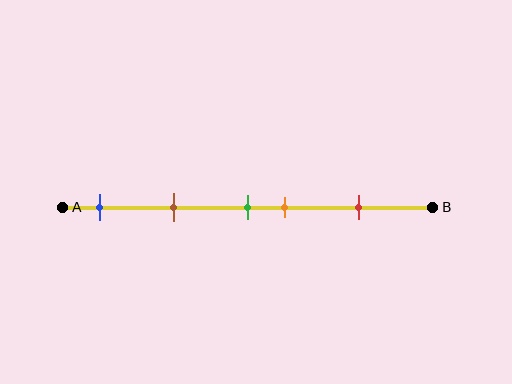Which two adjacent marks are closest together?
The green and orange marks are the closest adjacent pair.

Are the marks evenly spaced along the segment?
No, the marks are not evenly spaced.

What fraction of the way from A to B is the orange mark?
The orange mark is approximately 60% (0.6) of the way from A to B.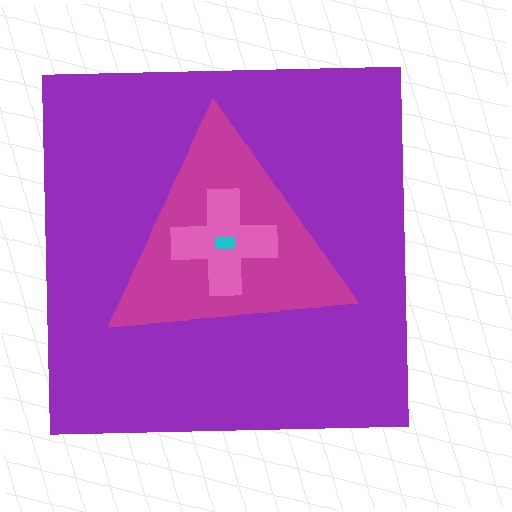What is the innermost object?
The cyan rectangle.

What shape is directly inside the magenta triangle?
The pink cross.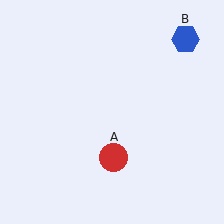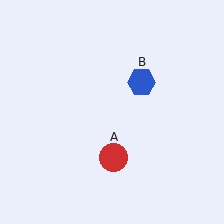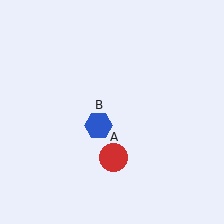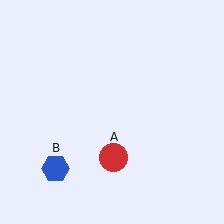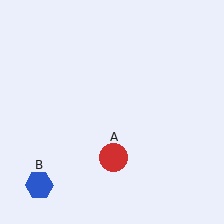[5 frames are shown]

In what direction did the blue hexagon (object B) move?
The blue hexagon (object B) moved down and to the left.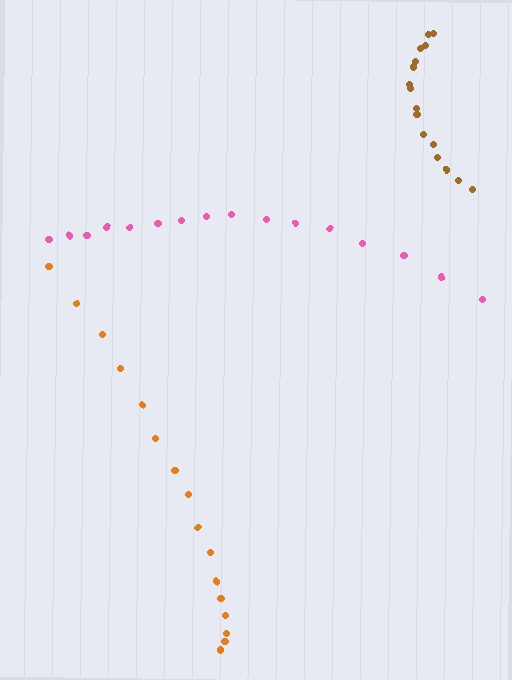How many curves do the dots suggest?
There are 3 distinct paths.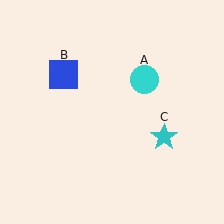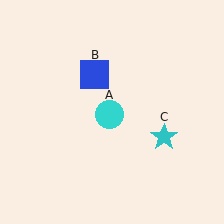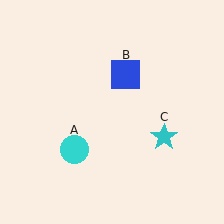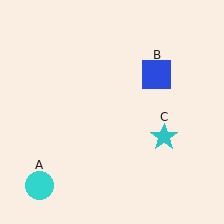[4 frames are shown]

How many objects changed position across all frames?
2 objects changed position: cyan circle (object A), blue square (object B).